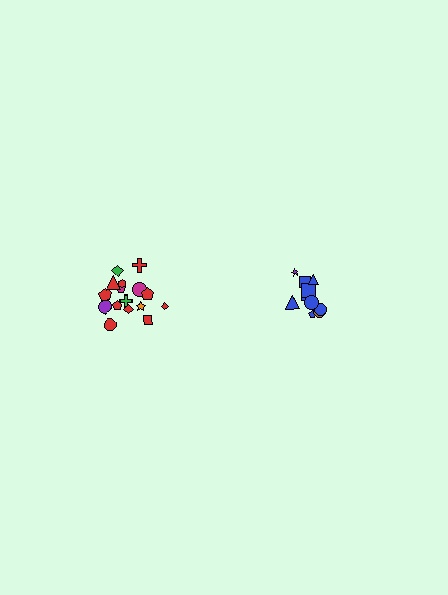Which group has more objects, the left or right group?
The left group.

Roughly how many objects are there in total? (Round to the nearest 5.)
Roughly 30 objects in total.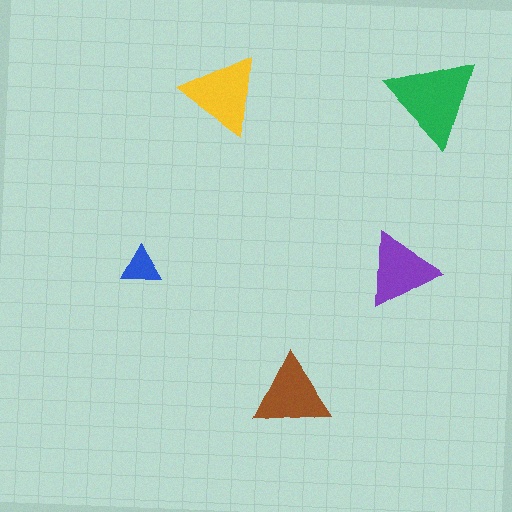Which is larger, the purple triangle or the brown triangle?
The brown one.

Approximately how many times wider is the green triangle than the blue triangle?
About 2.5 times wider.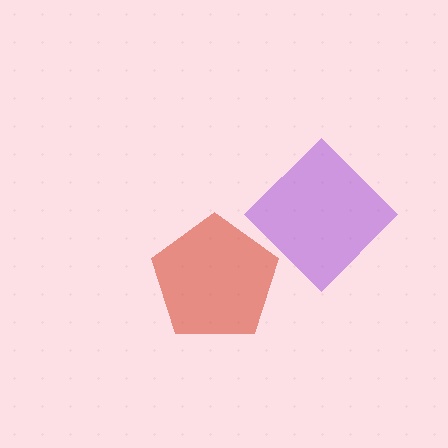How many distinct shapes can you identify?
There are 2 distinct shapes: a red pentagon, a purple diamond.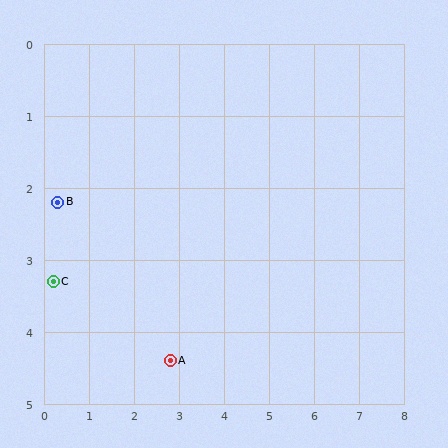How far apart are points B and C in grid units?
Points B and C are about 1.1 grid units apart.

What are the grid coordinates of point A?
Point A is at approximately (2.8, 4.4).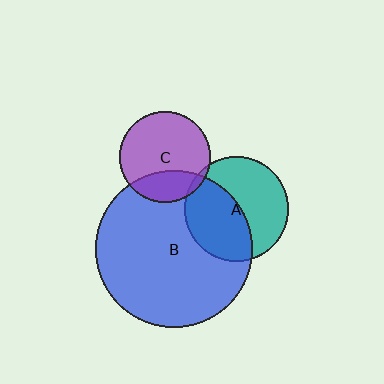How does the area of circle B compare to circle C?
Approximately 3.0 times.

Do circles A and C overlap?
Yes.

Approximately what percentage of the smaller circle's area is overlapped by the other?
Approximately 5%.